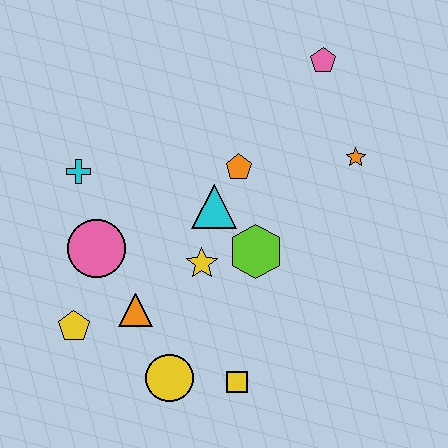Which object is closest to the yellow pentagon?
The orange triangle is closest to the yellow pentagon.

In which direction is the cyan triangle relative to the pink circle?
The cyan triangle is to the right of the pink circle.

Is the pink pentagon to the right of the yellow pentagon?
Yes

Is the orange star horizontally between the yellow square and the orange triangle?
No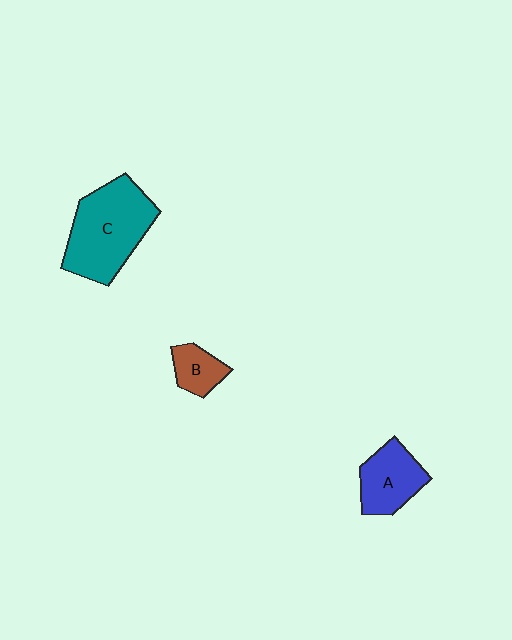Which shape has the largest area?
Shape C (teal).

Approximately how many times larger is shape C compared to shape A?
Approximately 1.8 times.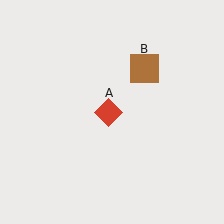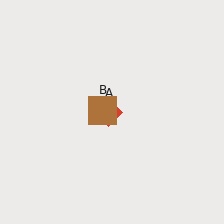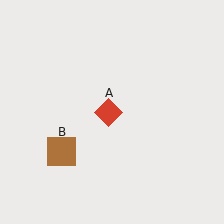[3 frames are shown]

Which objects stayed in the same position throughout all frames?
Red diamond (object A) remained stationary.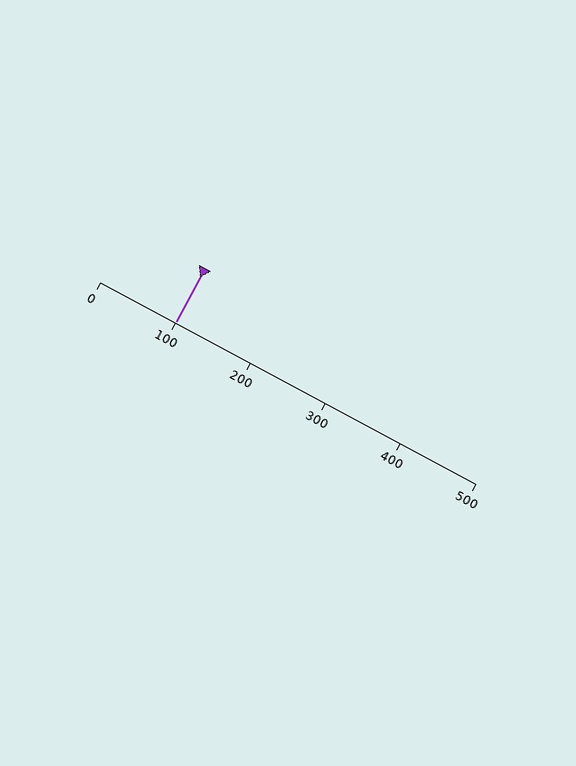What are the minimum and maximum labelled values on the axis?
The axis runs from 0 to 500.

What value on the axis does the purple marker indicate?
The marker indicates approximately 100.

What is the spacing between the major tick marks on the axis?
The major ticks are spaced 100 apart.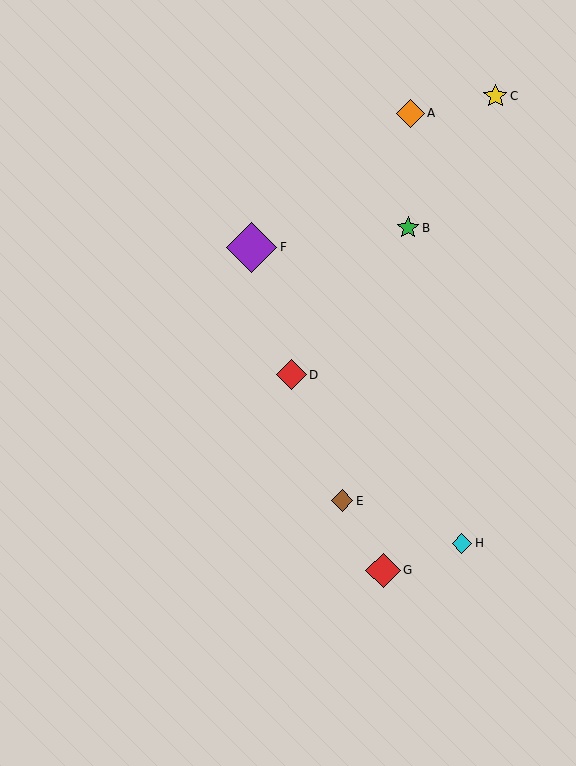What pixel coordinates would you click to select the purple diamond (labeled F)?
Click at (251, 247) to select the purple diamond F.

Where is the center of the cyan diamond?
The center of the cyan diamond is at (462, 543).